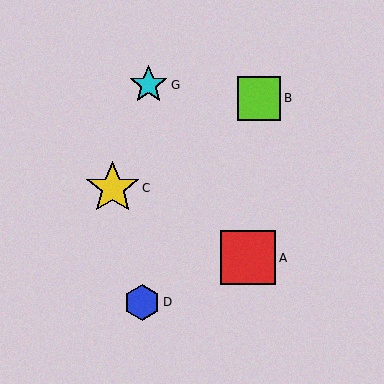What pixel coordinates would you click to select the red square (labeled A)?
Click at (248, 258) to select the red square A.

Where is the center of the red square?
The center of the red square is at (248, 258).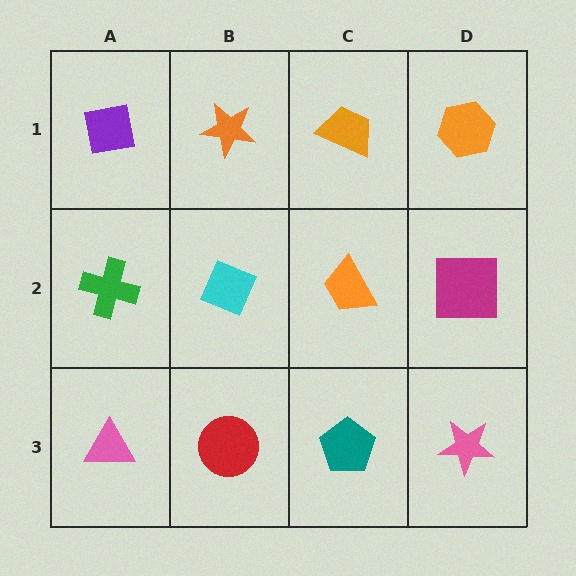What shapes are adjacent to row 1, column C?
An orange trapezoid (row 2, column C), an orange star (row 1, column B), an orange hexagon (row 1, column D).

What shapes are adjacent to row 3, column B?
A cyan diamond (row 2, column B), a pink triangle (row 3, column A), a teal pentagon (row 3, column C).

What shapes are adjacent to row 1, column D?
A magenta square (row 2, column D), an orange trapezoid (row 1, column C).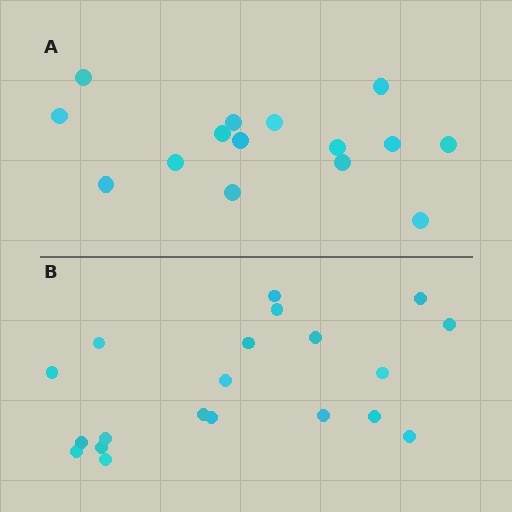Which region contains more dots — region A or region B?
Region B (the bottom region) has more dots.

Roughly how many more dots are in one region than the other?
Region B has about 5 more dots than region A.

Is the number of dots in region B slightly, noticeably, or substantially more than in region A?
Region B has noticeably more, but not dramatically so. The ratio is roughly 1.3 to 1.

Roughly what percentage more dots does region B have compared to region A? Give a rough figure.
About 35% more.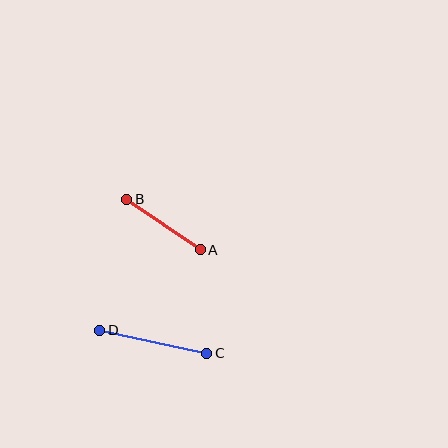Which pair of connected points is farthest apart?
Points C and D are farthest apart.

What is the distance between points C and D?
The distance is approximately 109 pixels.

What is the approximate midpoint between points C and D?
The midpoint is at approximately (153, 342) pixels.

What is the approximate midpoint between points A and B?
The midpoint is at approximately (164, 225) pixels.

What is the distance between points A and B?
The distance is approximately 89 pixels.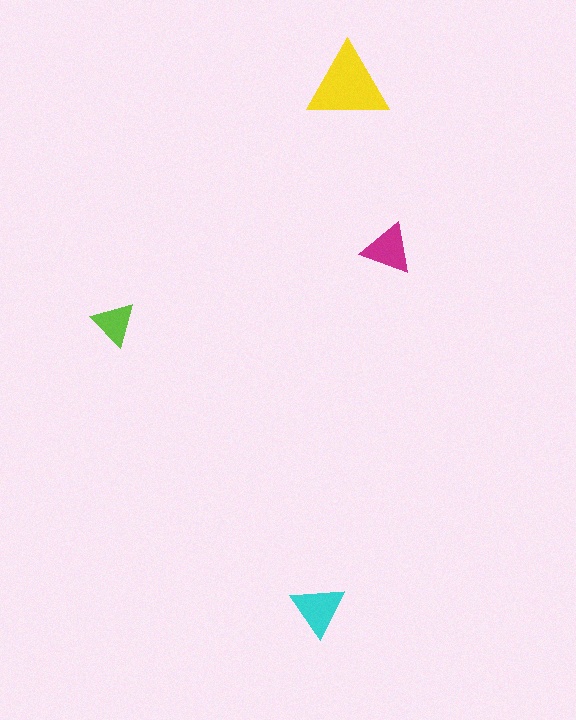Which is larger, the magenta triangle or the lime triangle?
The magenta one.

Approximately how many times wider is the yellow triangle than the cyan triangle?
About 1.5 times wider.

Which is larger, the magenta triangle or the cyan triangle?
The cyan one.